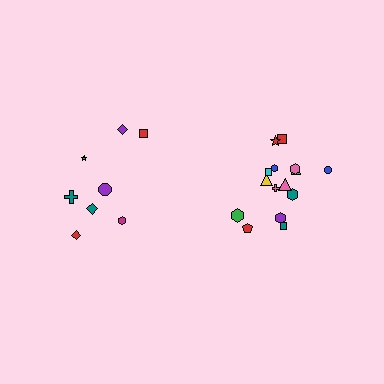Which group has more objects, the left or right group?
The right group.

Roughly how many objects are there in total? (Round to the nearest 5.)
Roughly 25 objects in total.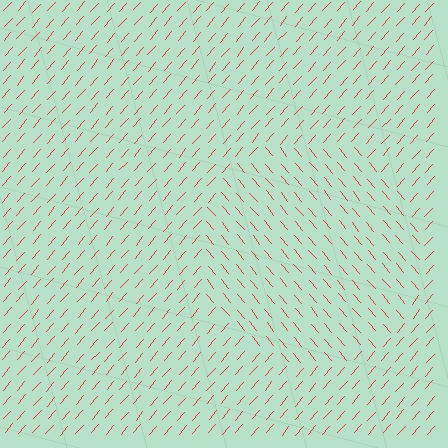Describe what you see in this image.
The image is filled with small red line segments. A circle region in the image has lines oriented differently from the surrounding lines, creating a visible texture boundary.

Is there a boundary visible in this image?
Yes, there is a texture boundary formed by a change in line orientation.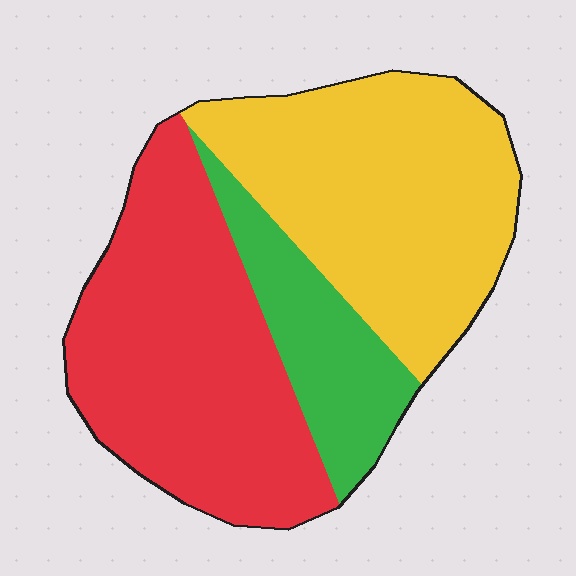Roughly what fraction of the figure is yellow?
Yellow covers 41% of the figure.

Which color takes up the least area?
Green, at roughly 15%.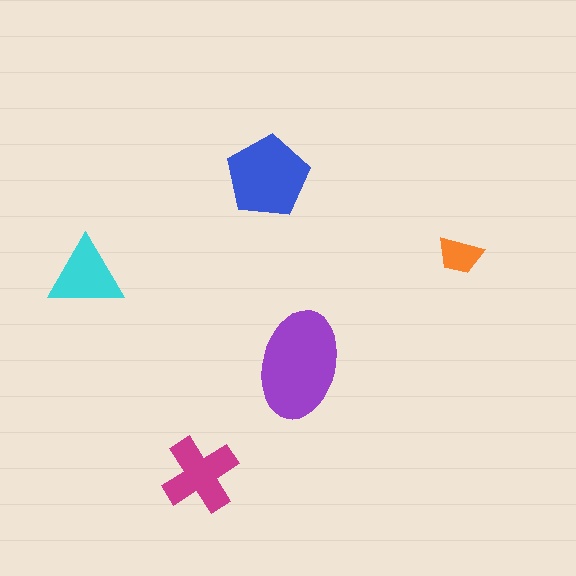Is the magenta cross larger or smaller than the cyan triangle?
Larger.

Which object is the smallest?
The orange trapezoid.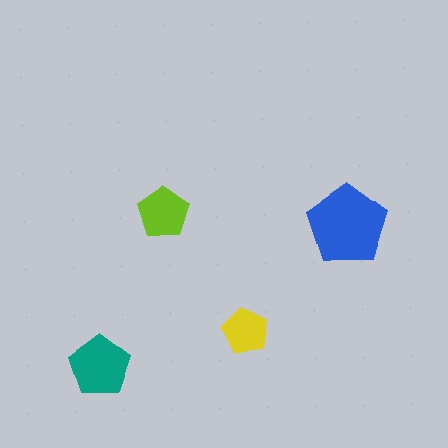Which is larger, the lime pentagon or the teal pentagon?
The teal one.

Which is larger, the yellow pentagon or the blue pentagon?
The blue one.